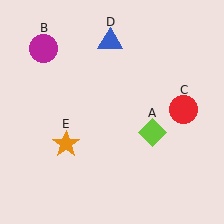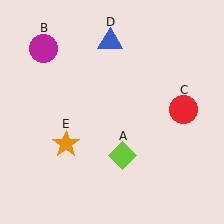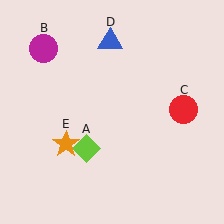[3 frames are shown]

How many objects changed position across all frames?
1 object changed position: lime diamond (object A).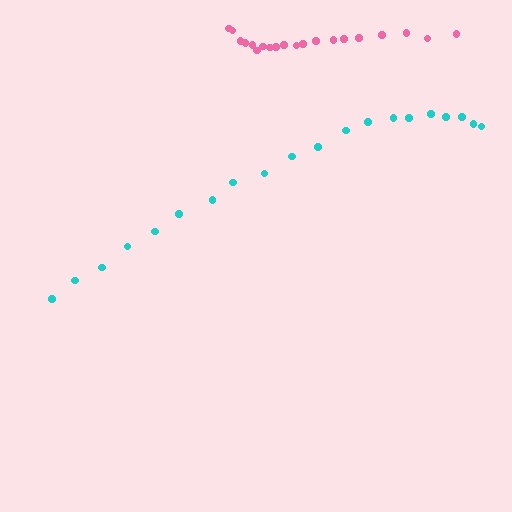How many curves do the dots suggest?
There are 2 distinct paths.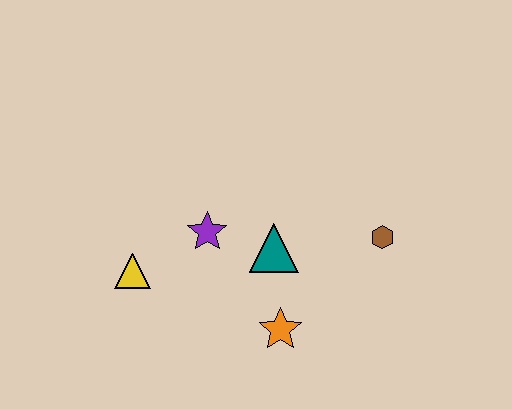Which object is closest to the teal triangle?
The purple star is closest to the teal triangle.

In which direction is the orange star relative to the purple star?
The orange star is below the purple star.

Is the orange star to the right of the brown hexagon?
No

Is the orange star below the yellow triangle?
Yes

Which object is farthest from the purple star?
The brown hexagon is farthest from the purple star.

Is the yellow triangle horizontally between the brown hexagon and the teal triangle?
No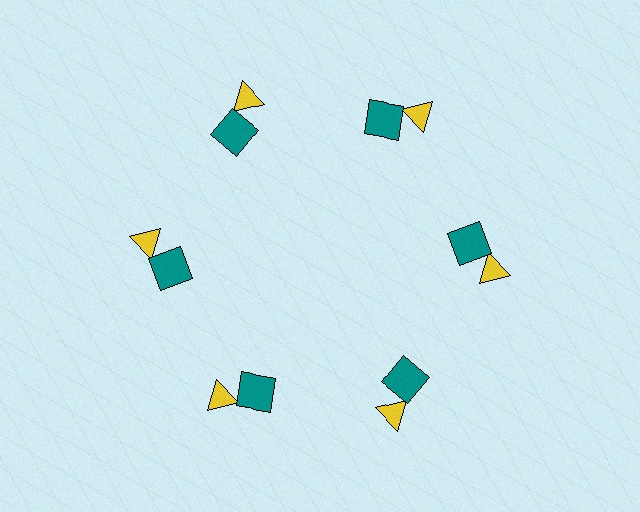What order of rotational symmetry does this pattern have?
This pattern has 6-fold rotational symmetry.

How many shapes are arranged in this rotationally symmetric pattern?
There are 12 shapes, arranged in 6 groups of 2.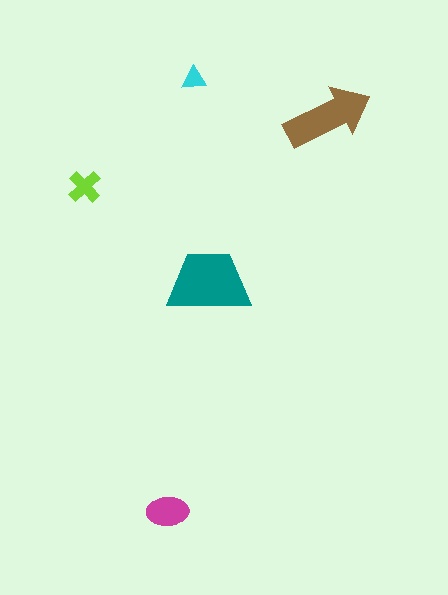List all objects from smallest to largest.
The cyan triangle, the lime cross, the magenta ellipse, the brown arrow, the teal trapezoid.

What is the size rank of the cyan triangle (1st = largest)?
5th.